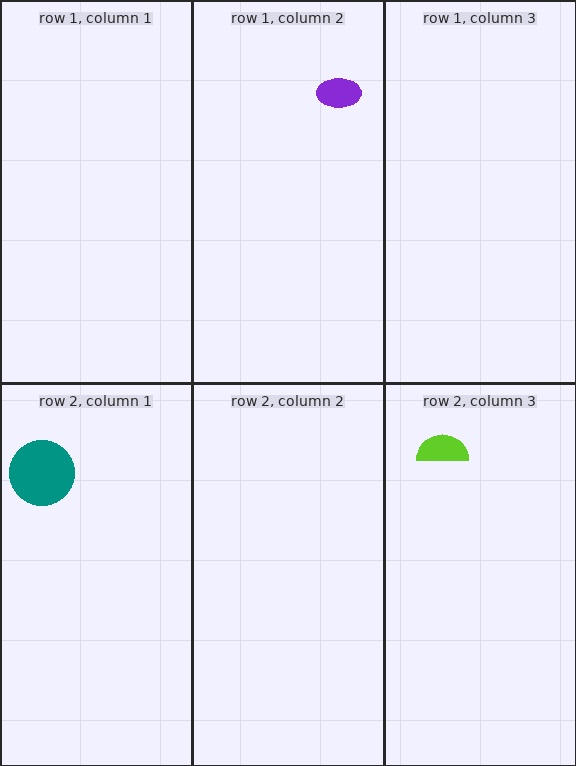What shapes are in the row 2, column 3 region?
The lime semicircle.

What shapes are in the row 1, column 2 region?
The purple ellipse.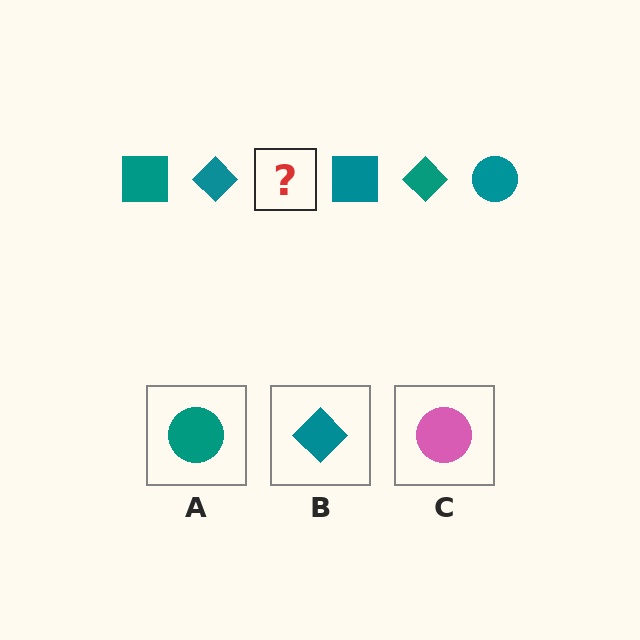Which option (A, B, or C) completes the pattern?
A.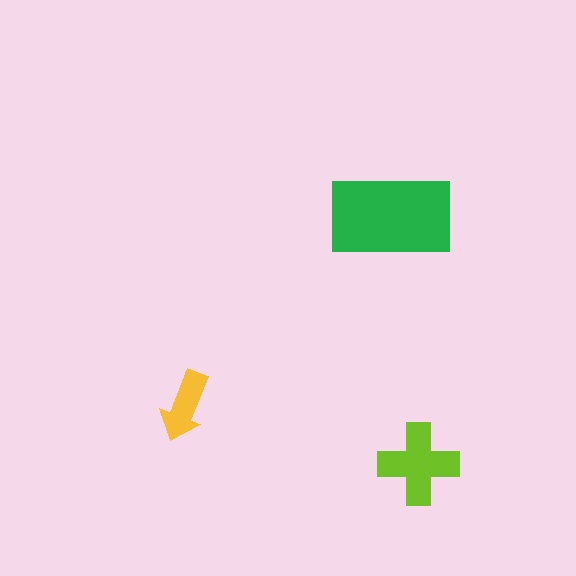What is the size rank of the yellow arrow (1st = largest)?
3rd.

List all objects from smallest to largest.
The yellow arrow, the lime cross, the green rectangle.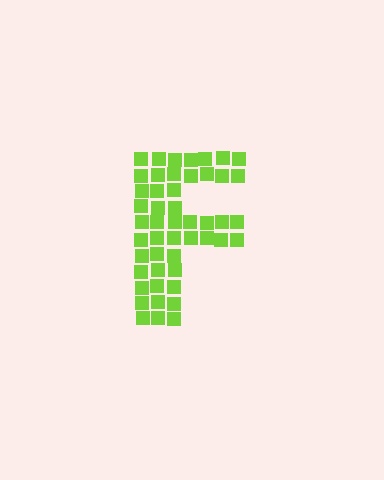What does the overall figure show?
The overall figure shows the letter F.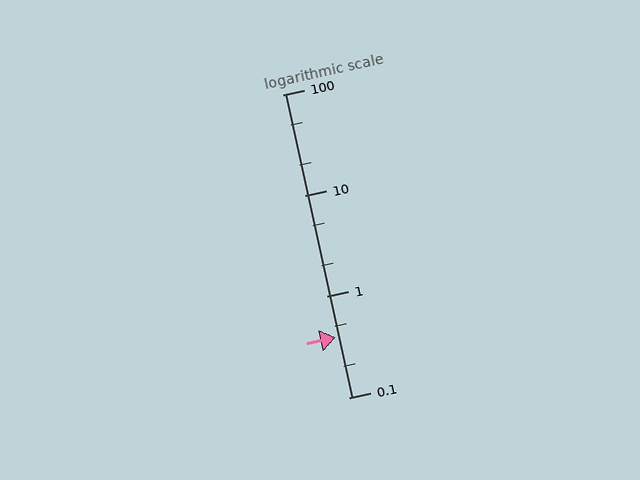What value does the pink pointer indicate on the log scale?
The pointer indicates approximately 0.39.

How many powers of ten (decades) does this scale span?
The scale spans 3 decades, from 0.1 to 100.